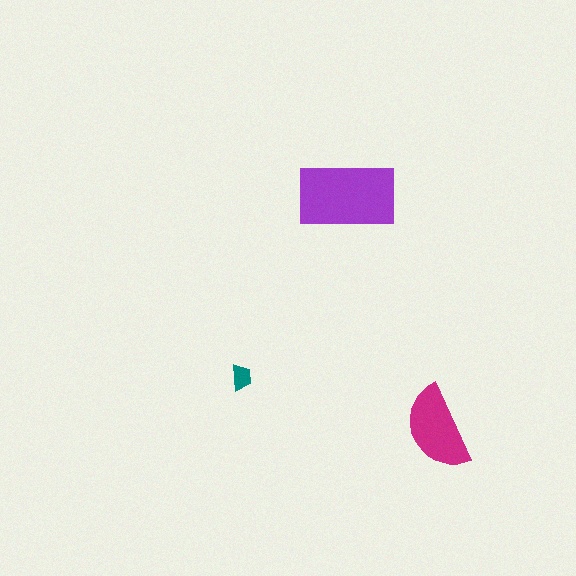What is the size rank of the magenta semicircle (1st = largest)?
2nd.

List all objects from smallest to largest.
The teal trapezoid, the magenta semicircle, the purple rectangle.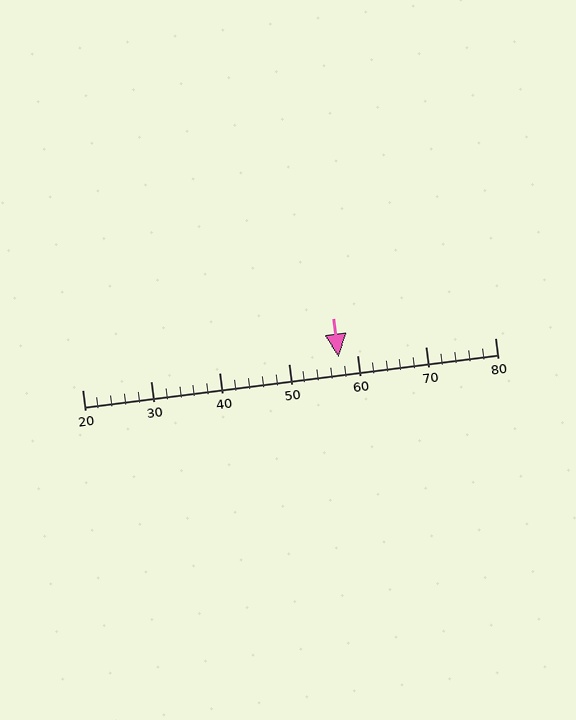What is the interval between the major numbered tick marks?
The major tick marks are spaced 10 units apart.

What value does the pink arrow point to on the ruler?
The pink arrow points to approximately 57.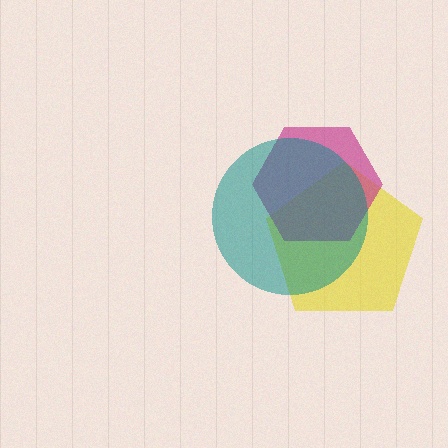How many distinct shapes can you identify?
There are 3 distinct shapes: a yellow pentagon, a magenta hexagon, a teal circle.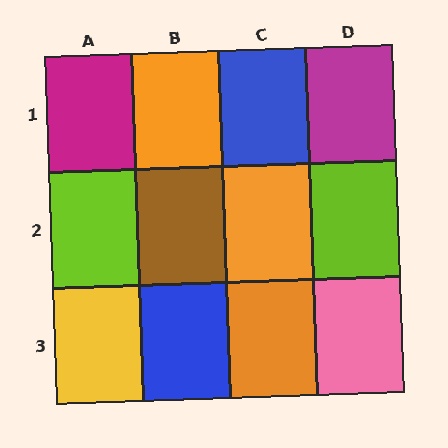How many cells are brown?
1 cell is brown.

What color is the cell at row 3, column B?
Blue.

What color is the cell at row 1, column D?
Magenta.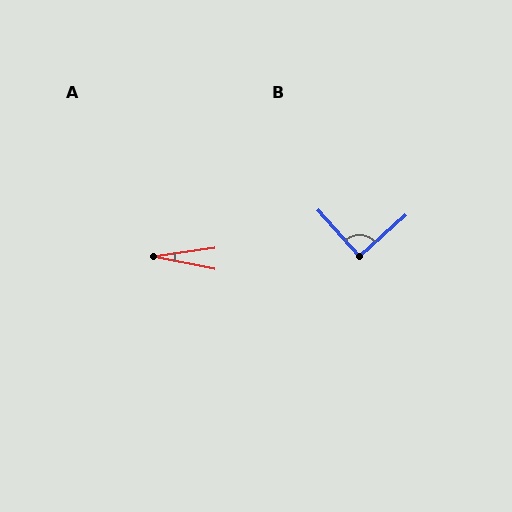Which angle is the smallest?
A, at approximately 19 degrees.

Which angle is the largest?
B, at approximately 90 degrees.